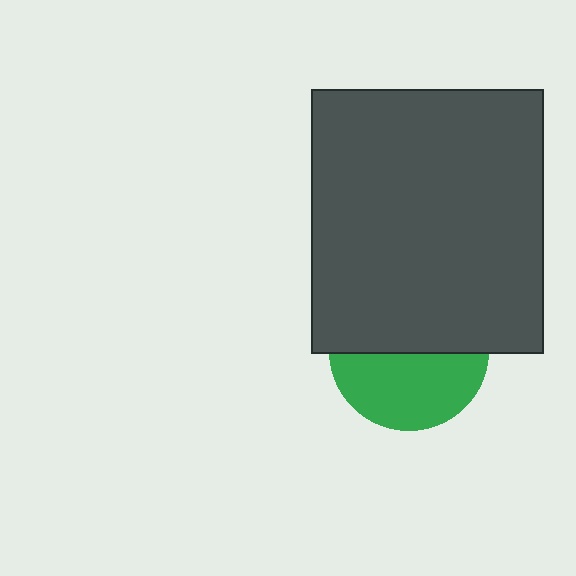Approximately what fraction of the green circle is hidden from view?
Roughly 52% of the green circle is hidden behind the dark gray rectangle.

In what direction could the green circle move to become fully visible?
The green circle could move down. That would shift it out from behind the dark gray rectangle entirely.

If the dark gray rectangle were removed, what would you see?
You would see the complete green circle.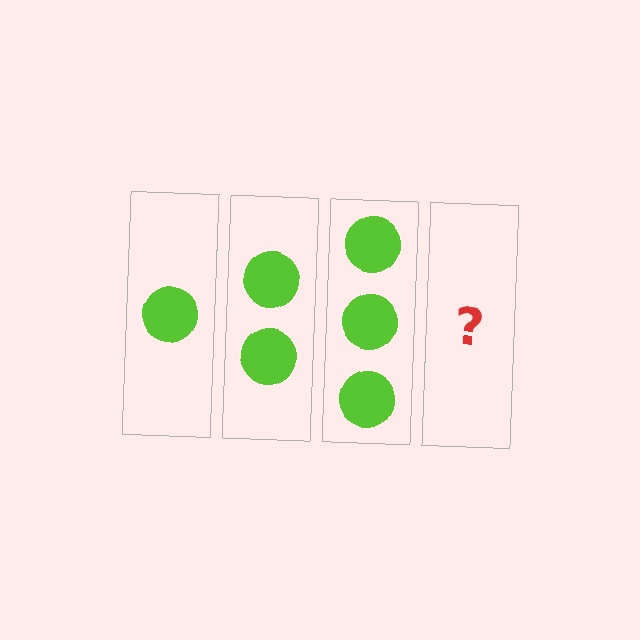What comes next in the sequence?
The next element should be 4 circles.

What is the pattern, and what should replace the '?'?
The pattern is that each step adds one more circle. The '?' should be 4 circles.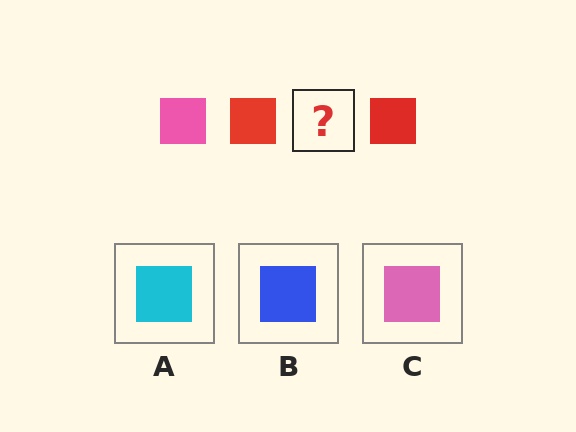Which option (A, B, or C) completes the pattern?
C.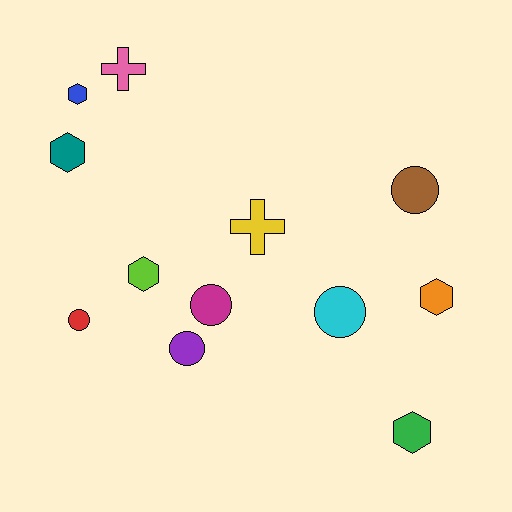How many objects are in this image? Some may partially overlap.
There are 12 objects.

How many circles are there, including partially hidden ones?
There are 5 circles.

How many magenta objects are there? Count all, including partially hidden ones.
There is 1 magenta object.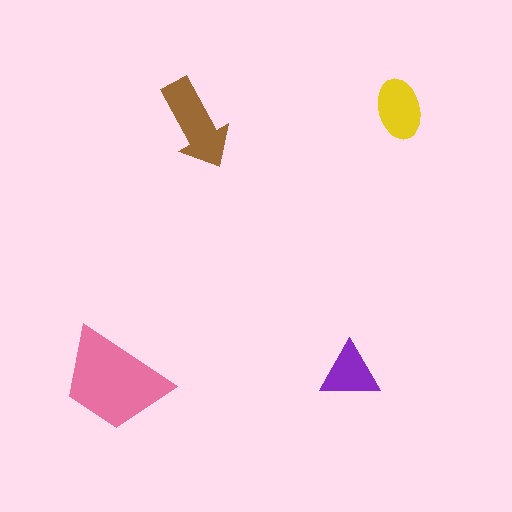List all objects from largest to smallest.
The pink trapezoid, the brown arrow, the yellow ellipse, the purple triangle.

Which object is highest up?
The yellow ellipse is topmost.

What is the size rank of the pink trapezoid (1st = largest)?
1st.